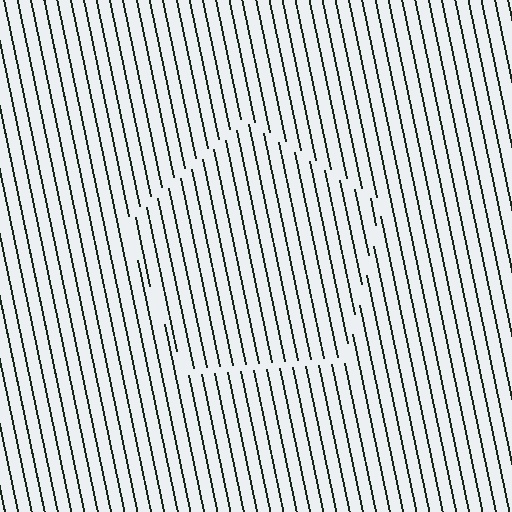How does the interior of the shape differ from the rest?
The interior of the shape contains the same grating, shifted by half a period — the contour is defined by the phase discontinuity where line-ends from the inner and outer gratings abut.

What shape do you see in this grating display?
An illusory pentagon. The interior of the shape contains the same grating, shifted by half a period — the contour is defined by the phase discontinuity where line-ends from the inner and outer gratings abut.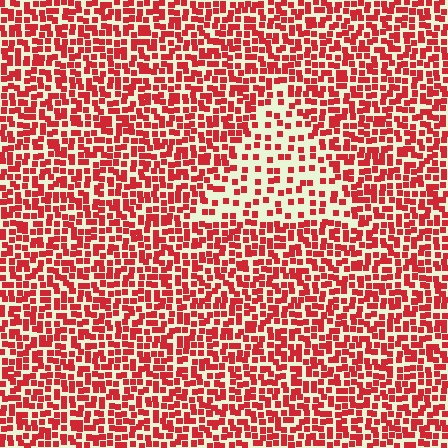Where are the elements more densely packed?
The elements are more densely packed outside the triangle boundary.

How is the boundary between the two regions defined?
The boundary is defined by a change in element density (approximately 2.1x ratio). All elements are the same color, size, and shape.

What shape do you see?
I see a triangle.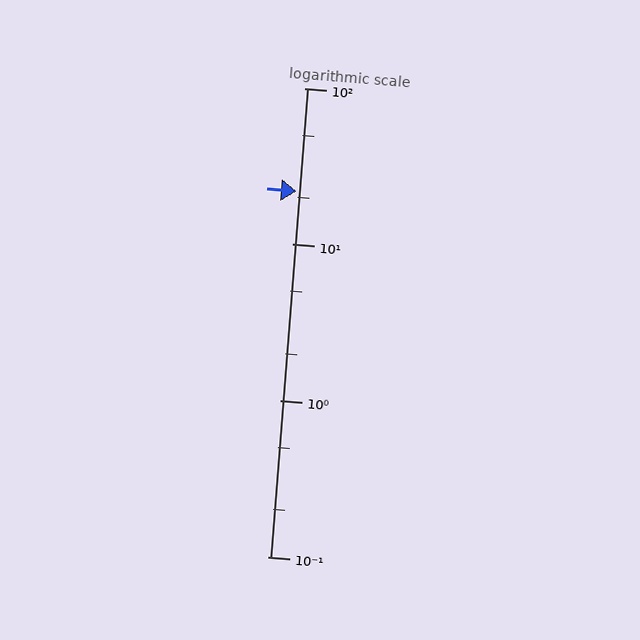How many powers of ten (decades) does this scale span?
The scale spans 3 decades, from 0.1 to 100.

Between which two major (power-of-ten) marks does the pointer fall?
The pointer is between 10 and 100.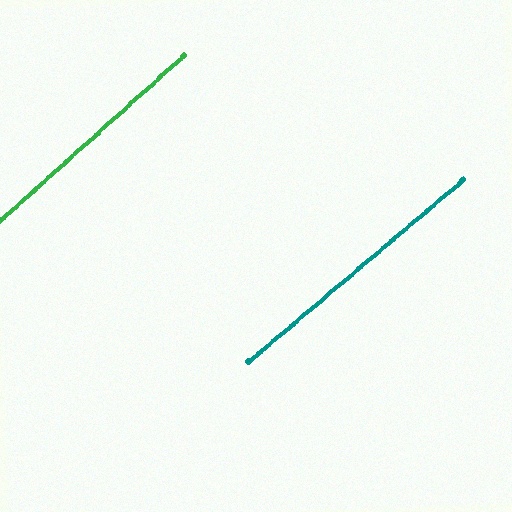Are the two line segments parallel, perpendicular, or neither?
Parallel — their directions differ by only 1.6°.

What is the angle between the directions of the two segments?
Approximately 2 degrees.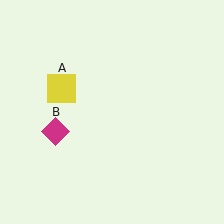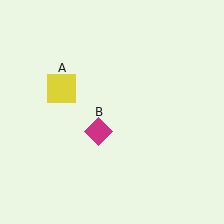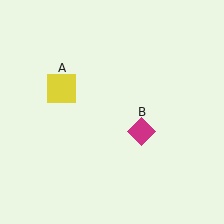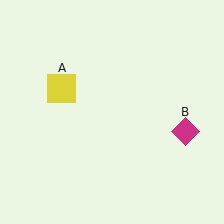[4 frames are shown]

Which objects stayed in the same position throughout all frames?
Yellow square (object A) remained stationary.